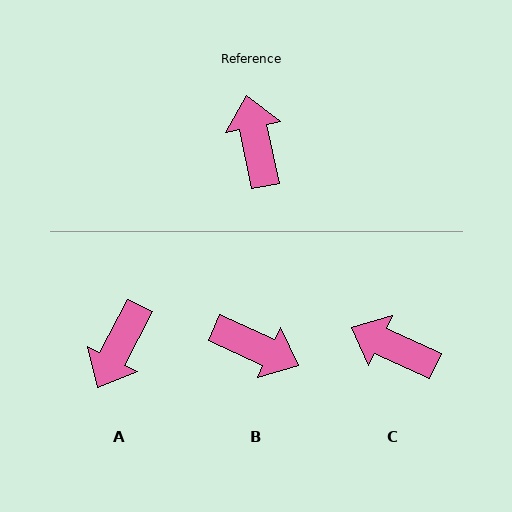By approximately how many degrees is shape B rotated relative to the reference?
Approximately 126 degrees clockwise.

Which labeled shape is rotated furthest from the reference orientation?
A, about 141 degrees away.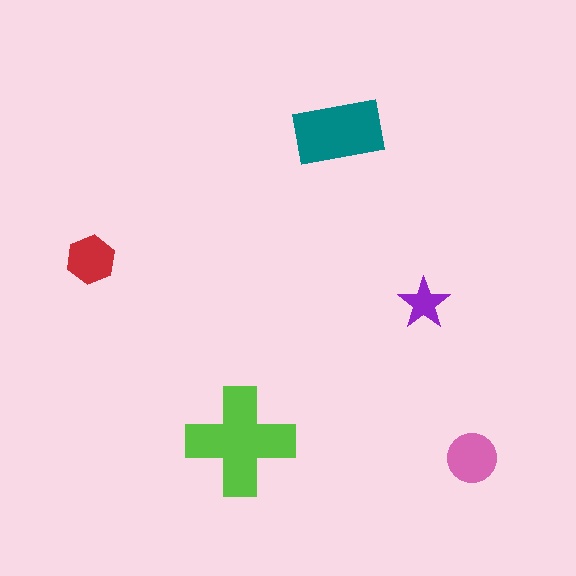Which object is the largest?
The lime cross.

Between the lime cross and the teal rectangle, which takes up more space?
The lime cross.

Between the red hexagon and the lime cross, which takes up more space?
The lime cross.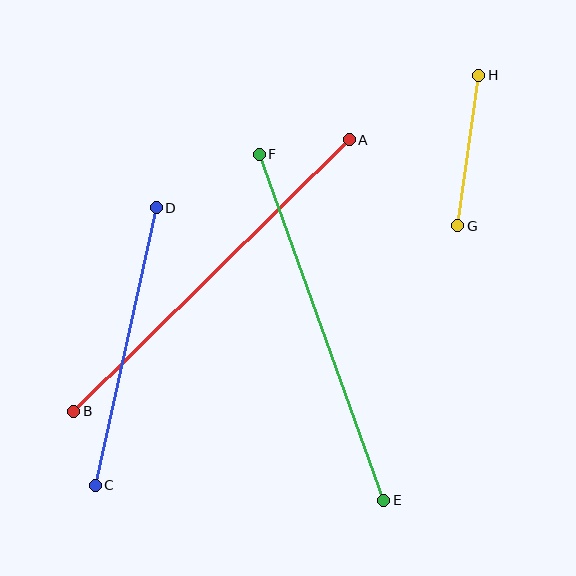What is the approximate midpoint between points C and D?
The midpoint is at approximately (126, 347) pixels.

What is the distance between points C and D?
The distance is approximately 284 pixels.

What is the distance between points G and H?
The distance is approximately 152 pixels.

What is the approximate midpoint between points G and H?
The midpoint is at approximately (468, 151) pixels.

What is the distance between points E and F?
The distance is approximately 367 pixels.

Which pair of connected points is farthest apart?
Points A and B are farthest apart.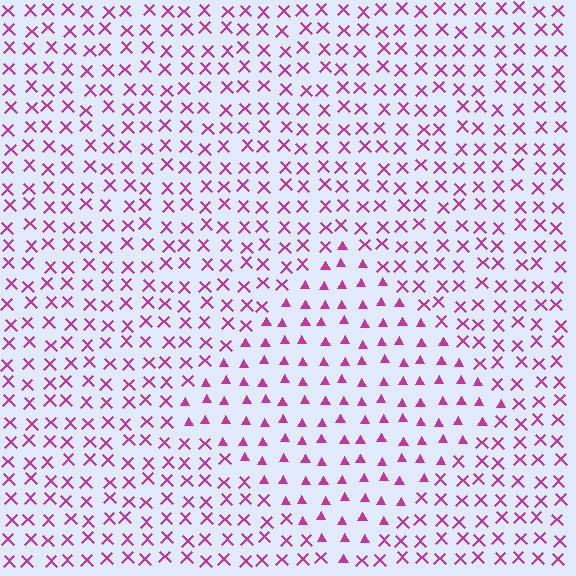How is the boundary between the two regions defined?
The boundary is defined by a change in element shape: triangles inside vs. X marks outside. All elements share the same color and spacing.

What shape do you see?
I see a diamond.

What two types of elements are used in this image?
The image uses triangles inside the diamond region and X marks outside it.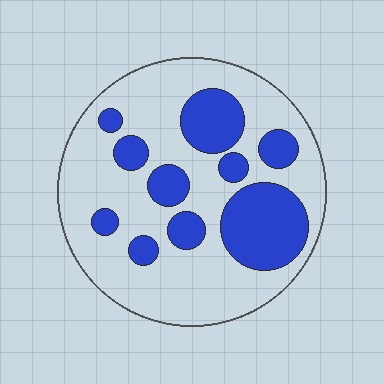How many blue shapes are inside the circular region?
10.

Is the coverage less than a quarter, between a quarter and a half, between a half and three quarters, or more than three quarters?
Between a quarter and a half.